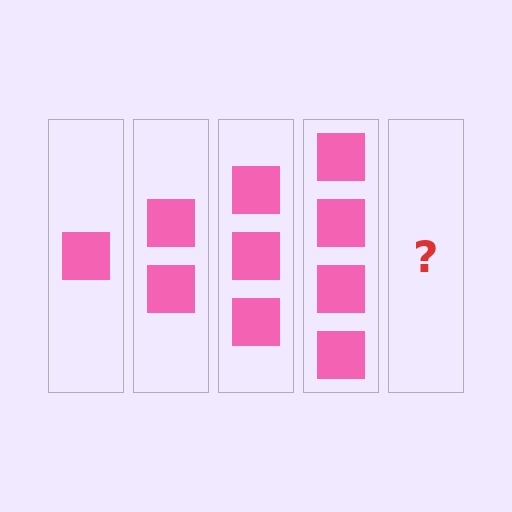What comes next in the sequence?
The next element should be 5 squares.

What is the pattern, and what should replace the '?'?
The pattern is that each step adds one more square. The '?' should be 5 squares.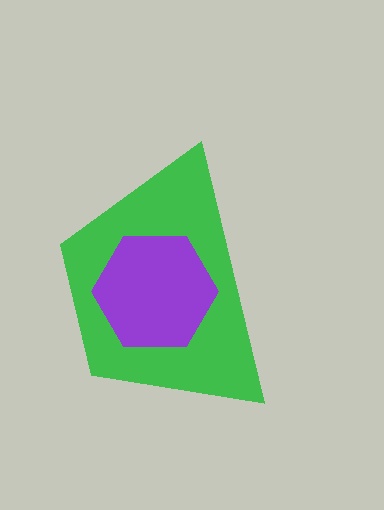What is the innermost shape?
The purple hexagon.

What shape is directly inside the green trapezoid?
The purple hexagon.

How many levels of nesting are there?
2.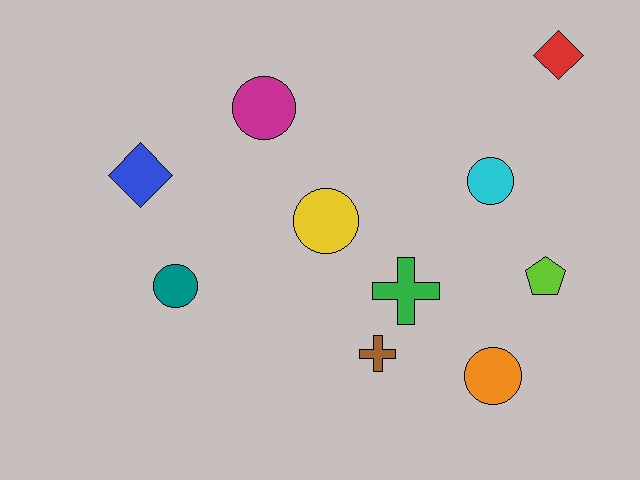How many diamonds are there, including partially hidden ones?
There are 2 diamonds.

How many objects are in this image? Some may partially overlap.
There are 10 objects.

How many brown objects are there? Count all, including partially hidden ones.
There is 1 brown object.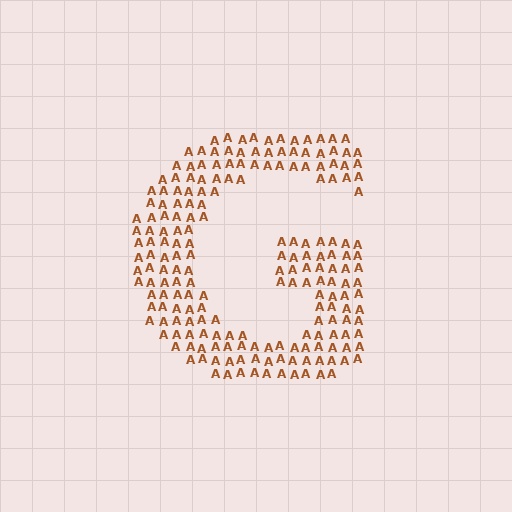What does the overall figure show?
The overall figure shows the letter G.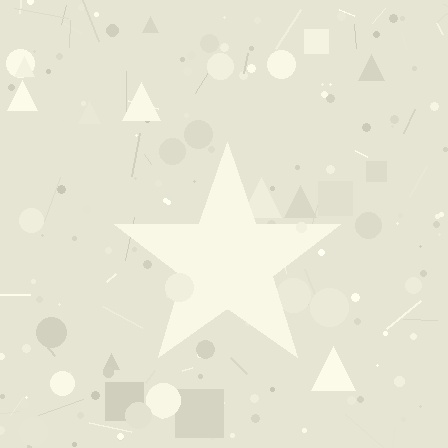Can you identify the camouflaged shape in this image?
The camouflaged shape is a star.